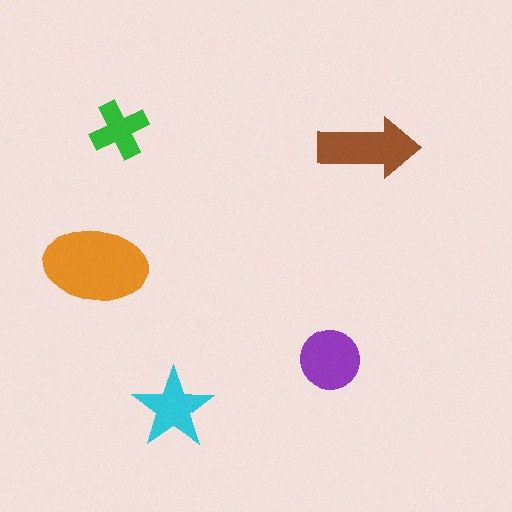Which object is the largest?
The orange ellipse.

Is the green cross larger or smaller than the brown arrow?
Smaller.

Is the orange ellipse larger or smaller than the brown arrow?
Larger.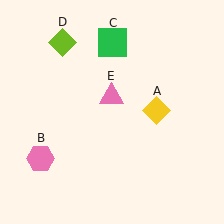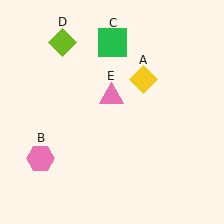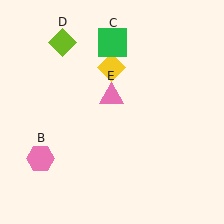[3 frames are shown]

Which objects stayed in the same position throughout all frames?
Pink hexagon (object B) and green square (object C) and lime diamond (object D) and pink triangle (object E) remained stationary.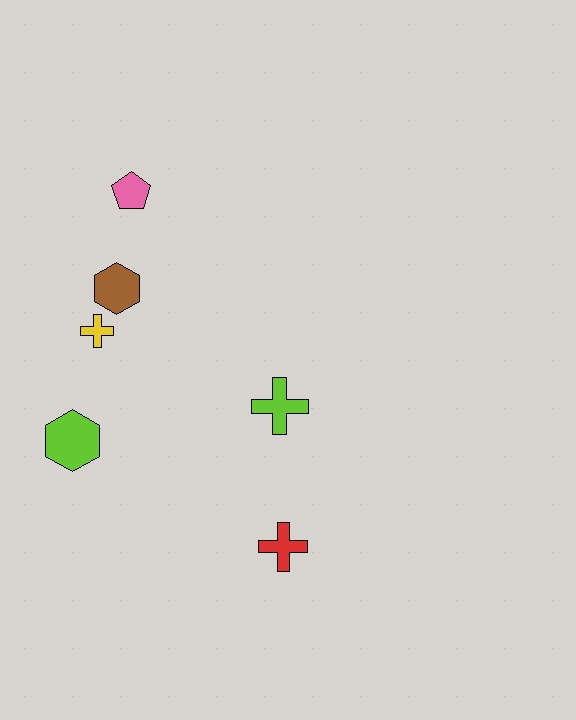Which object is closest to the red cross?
The lime cross is closest to the red cross.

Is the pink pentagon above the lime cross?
Yes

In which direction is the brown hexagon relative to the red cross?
The brown hexagon is above the red cross.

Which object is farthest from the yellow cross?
The red cross is farthest from the yellow cross.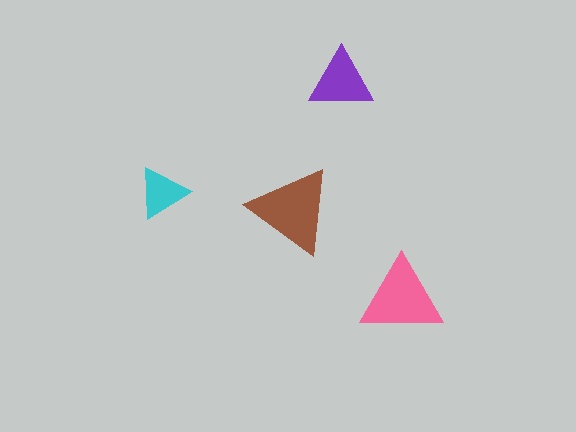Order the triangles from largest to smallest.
the brown one, the pink one, the purple one, the cyan one.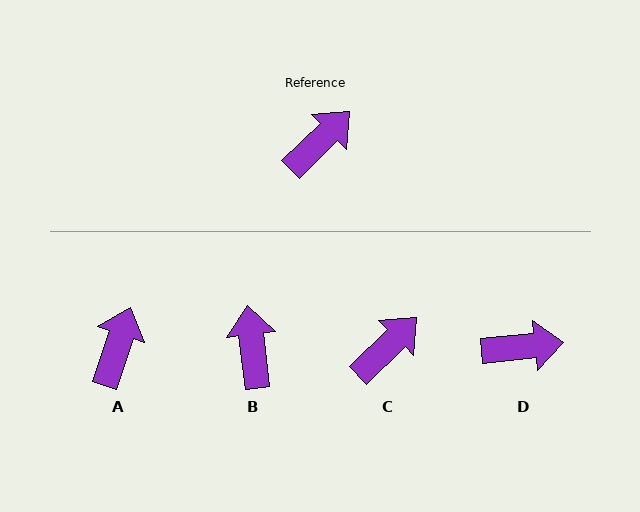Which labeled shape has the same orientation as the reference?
C.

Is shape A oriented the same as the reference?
No, it is off by about 27 degrees.